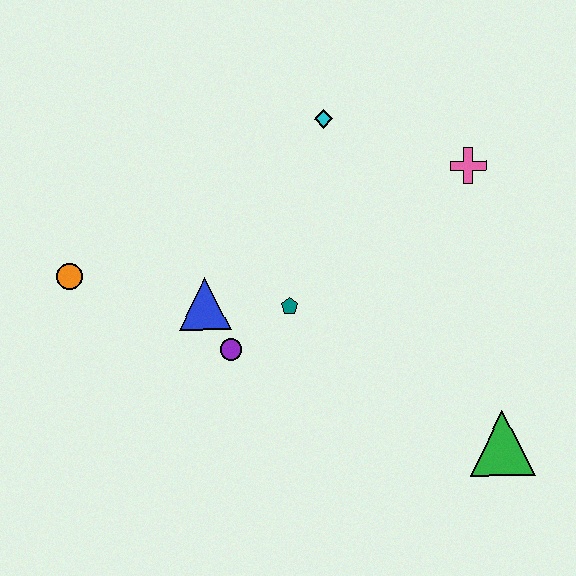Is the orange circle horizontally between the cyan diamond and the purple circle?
No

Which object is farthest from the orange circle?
The green triangle is farthest from the orange circle.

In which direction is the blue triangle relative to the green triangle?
The blue triangle is to the left of the green triangle.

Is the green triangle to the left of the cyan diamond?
No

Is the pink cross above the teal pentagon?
Yes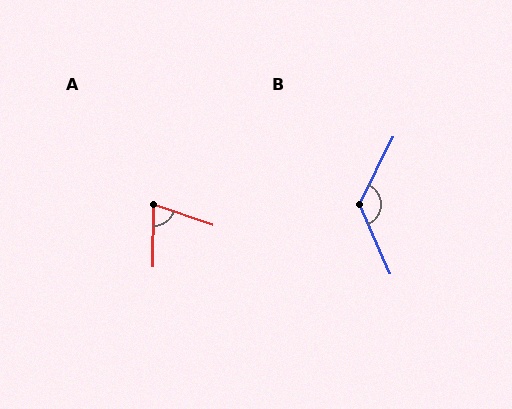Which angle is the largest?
B, at approximately 130 degrees.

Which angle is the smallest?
A, at approximately 72 degrees.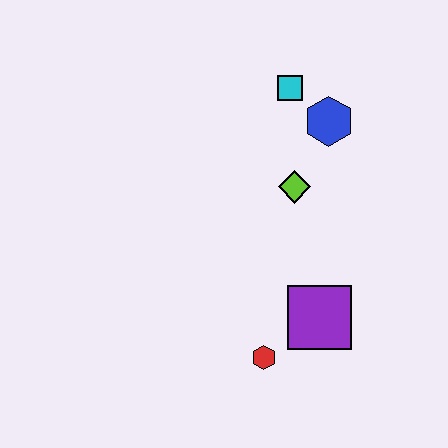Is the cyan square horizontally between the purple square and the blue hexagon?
No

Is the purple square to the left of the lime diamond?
No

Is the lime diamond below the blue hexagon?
Yes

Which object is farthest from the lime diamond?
The red hexagon is farthest from the lime diamond.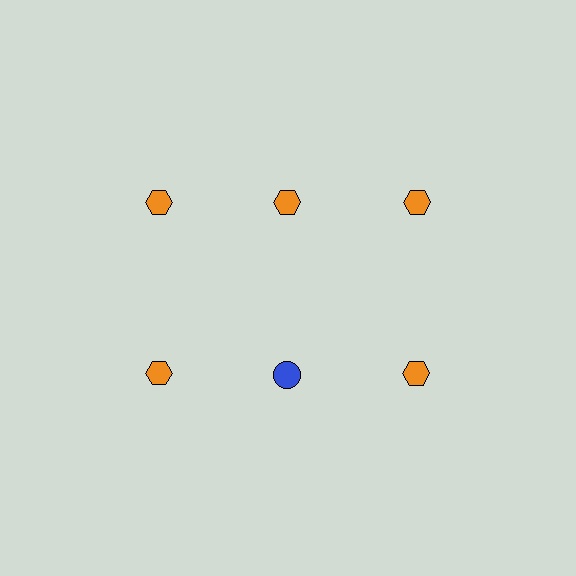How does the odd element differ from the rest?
It differs in both color (blue instead of orange) and shape (circle instead of hexagon).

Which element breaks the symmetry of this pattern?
The blue circle in the second row, second from left column breaks the symmetry. All other shapes are orange hexagons.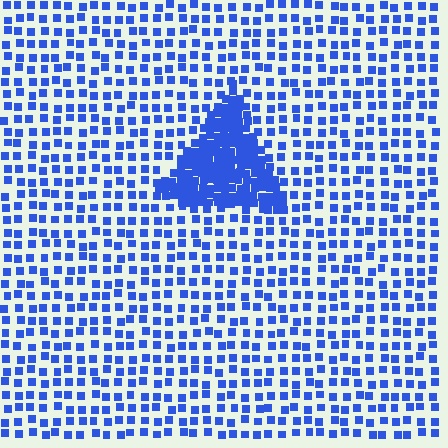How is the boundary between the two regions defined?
The boundary is defined by a change in element density (approximately 2.9x ratio). All elements are the same color, size, and shape.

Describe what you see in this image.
The image contains small blue elements arranged at two different densities. A triangle-shaped region is visible where the elements are more densely packed than the surrounding area.